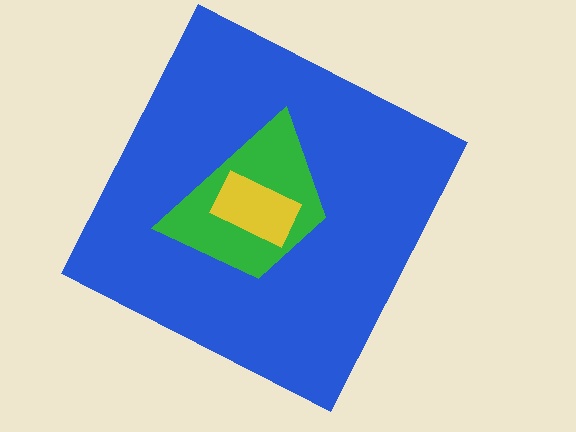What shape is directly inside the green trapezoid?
The yellow rectangle.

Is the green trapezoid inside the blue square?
Yes.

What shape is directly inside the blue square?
The green trapezoid.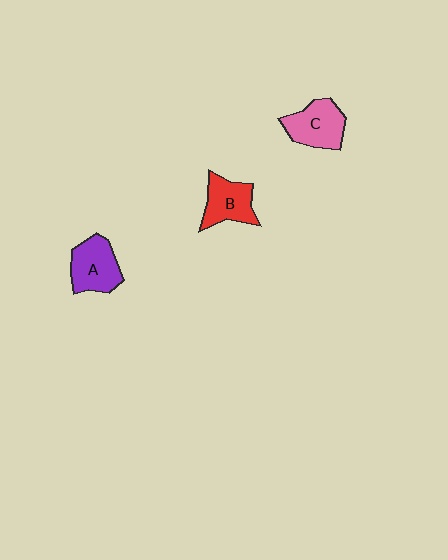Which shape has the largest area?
Shape A (purple).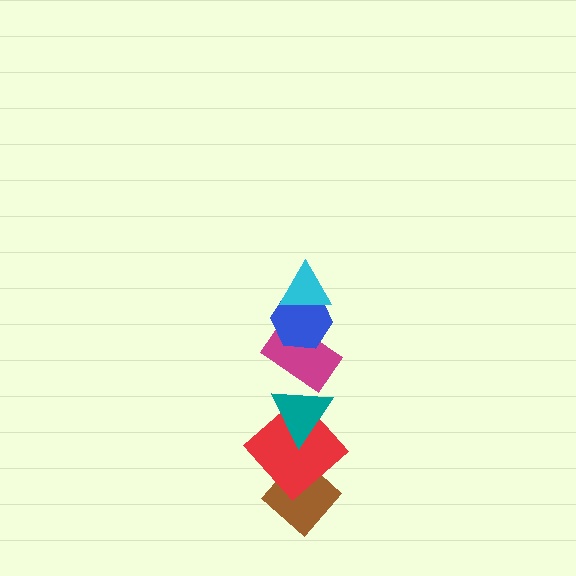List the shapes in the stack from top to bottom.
From top to bottom: the cyan triangle, the blue hexagon, the magenta rectangle, the teal triangle, the red diamond, the brown diamond.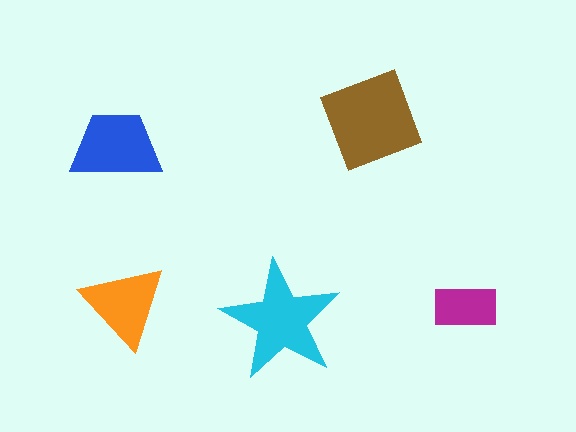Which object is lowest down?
The cyan star is bottommost.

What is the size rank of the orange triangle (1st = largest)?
4th.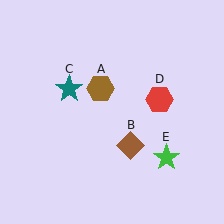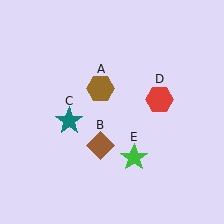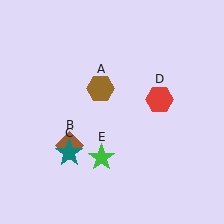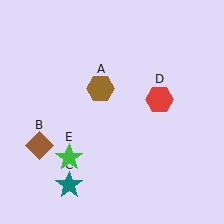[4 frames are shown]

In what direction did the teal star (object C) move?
The teal star (object C) moved down.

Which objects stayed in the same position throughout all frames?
Brown hexagon (object A) and red hexagon (object D) remained stationary.